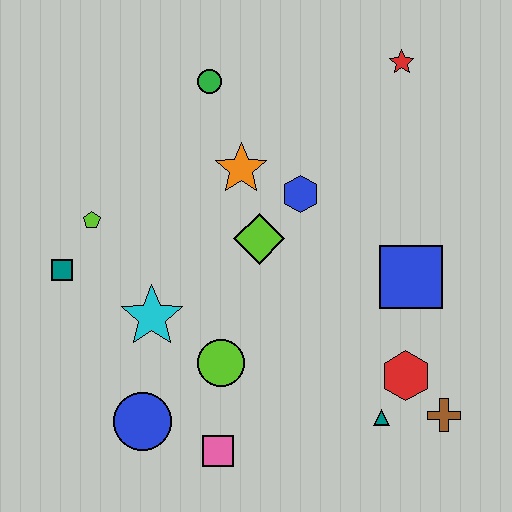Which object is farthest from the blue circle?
The red star is farthest from the blue circle.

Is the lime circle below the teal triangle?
No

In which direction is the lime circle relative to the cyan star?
The lime circle is to the right of the cyan star.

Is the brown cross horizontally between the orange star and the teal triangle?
No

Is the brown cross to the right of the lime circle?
Yes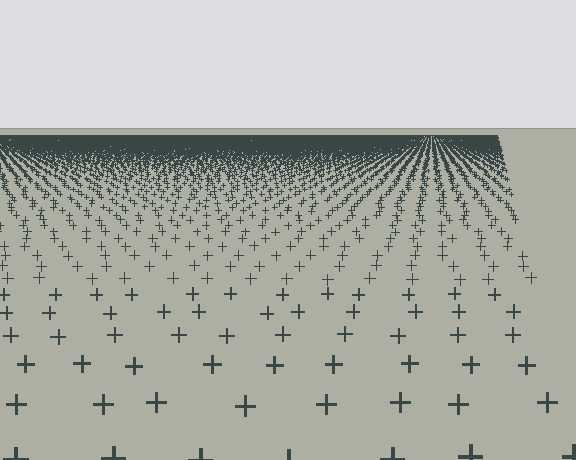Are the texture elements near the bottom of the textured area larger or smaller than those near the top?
Larger. Near the bottom, elements are closer to the viewer and appear at a bigger on-screen size.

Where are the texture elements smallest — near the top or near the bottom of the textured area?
Near the top.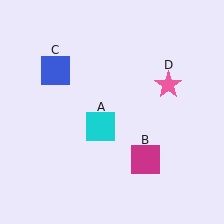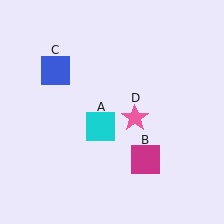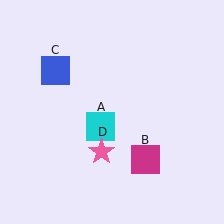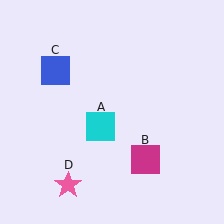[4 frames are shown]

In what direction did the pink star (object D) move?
The pink star (object D) moved down and to the left.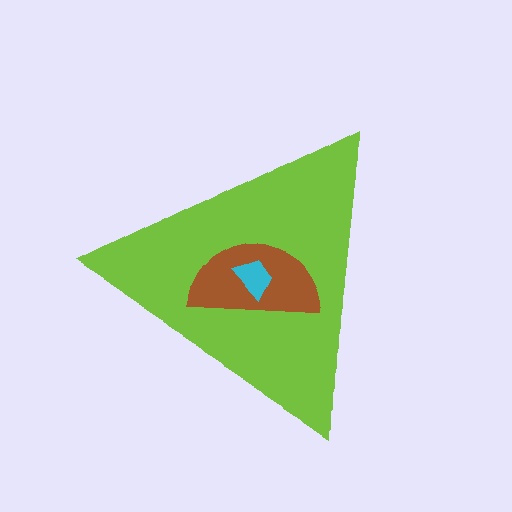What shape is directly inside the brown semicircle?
The cyan trapezoid.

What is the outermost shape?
The lime triangle.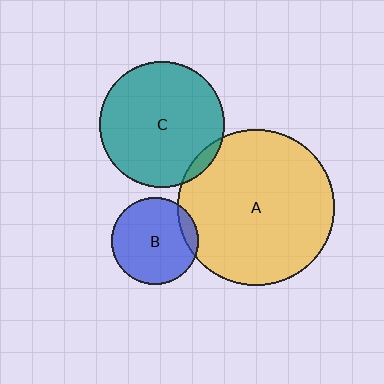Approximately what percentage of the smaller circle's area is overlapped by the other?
Approximately 10%.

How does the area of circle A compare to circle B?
Approximately 3.2 times.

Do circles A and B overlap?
Yes.